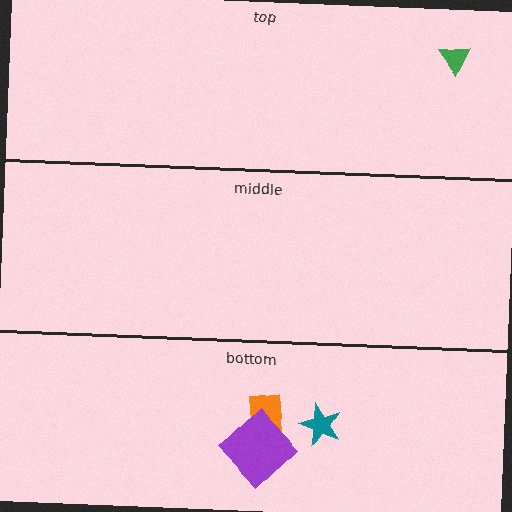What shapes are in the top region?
The green triangle.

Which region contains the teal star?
The bottom region.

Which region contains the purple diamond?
The bottom region.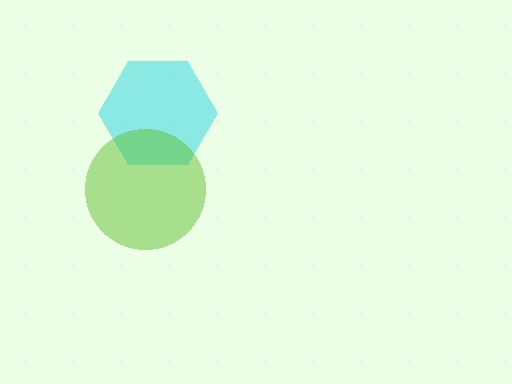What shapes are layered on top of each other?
The layered shapes are: a cyan hexagon, a lime circle.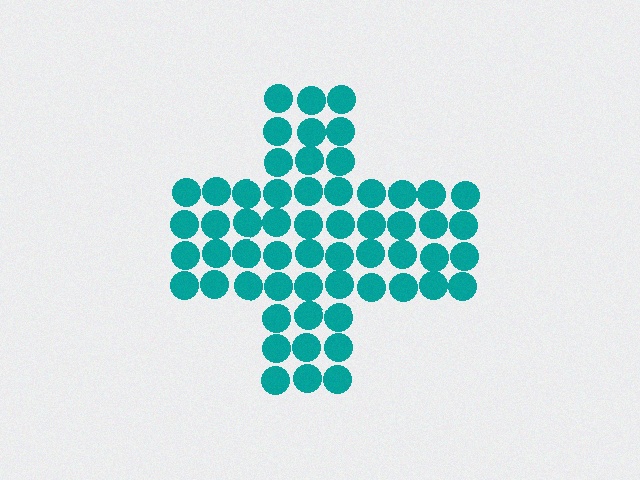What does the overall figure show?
The overall figure shows a cross.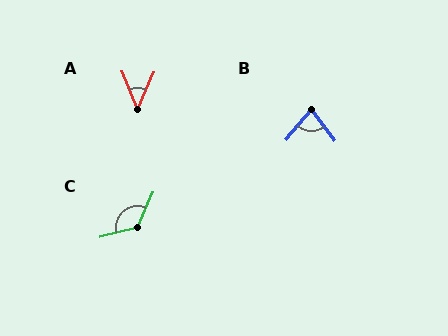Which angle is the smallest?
A, at approximately 45 degrees.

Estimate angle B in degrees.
Approximately 76 degrees.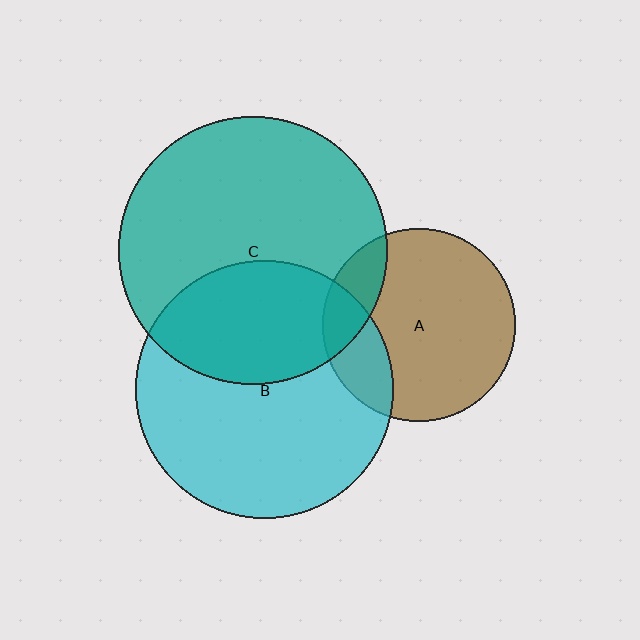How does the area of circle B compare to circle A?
Approximately 1.8 times.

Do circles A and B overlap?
Yes.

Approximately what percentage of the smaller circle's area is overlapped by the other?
Approximately 20%.